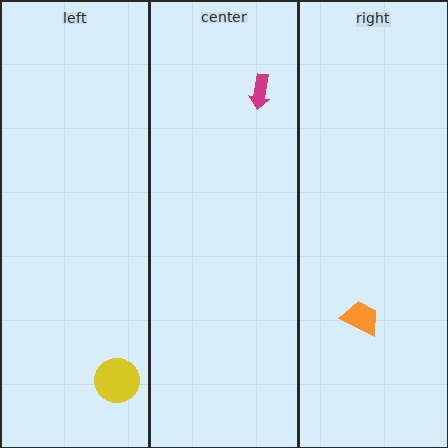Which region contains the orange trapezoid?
The right region.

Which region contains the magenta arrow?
The center region.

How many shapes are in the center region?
1.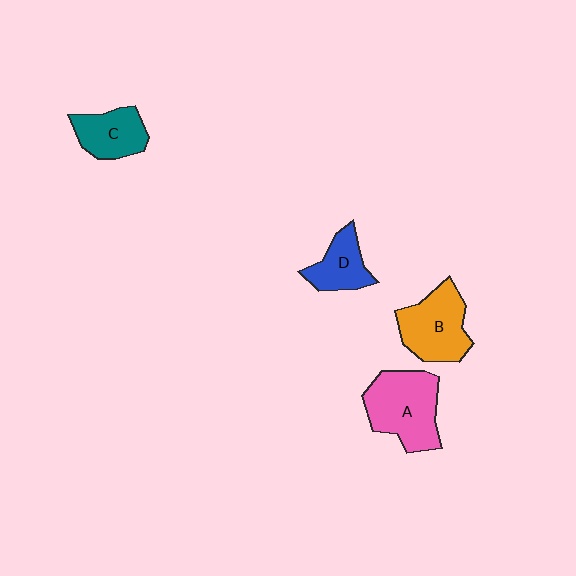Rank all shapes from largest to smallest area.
From largest to smallest: A (pink), B (orange), C (teal), D (blue).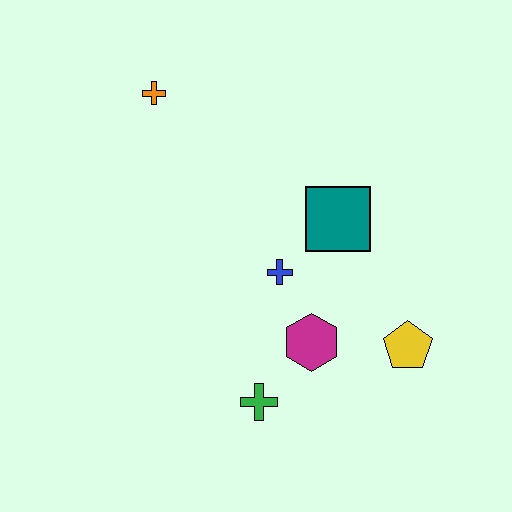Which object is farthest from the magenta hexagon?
The orange cross is farthest from the magenta hexagon.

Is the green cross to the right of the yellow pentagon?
No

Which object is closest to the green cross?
The magenta hexagon is closest to the green cross.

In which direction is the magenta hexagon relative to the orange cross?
The magenta hexagon is below the orange cross.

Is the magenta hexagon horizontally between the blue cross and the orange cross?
No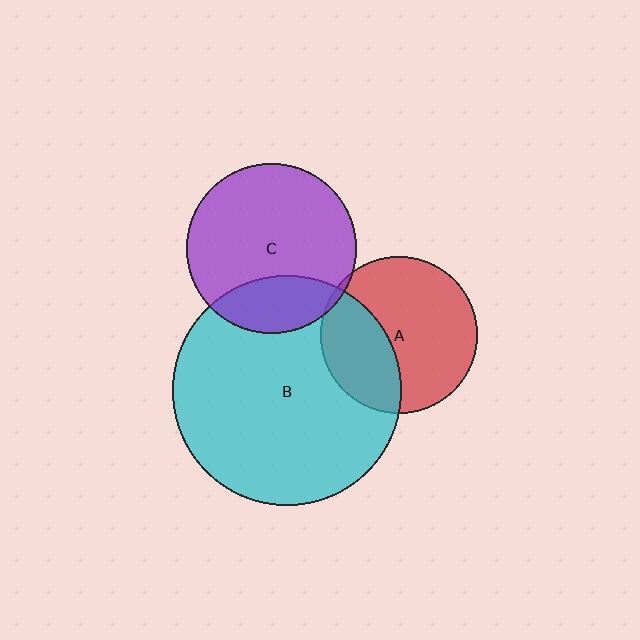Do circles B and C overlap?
Yes.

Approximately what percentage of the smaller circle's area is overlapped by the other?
Approximately 25%.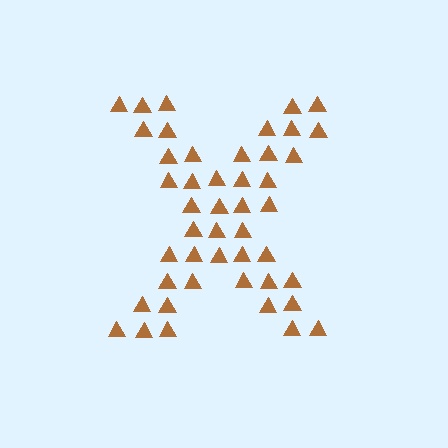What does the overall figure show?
The overall figure shows the letter X.